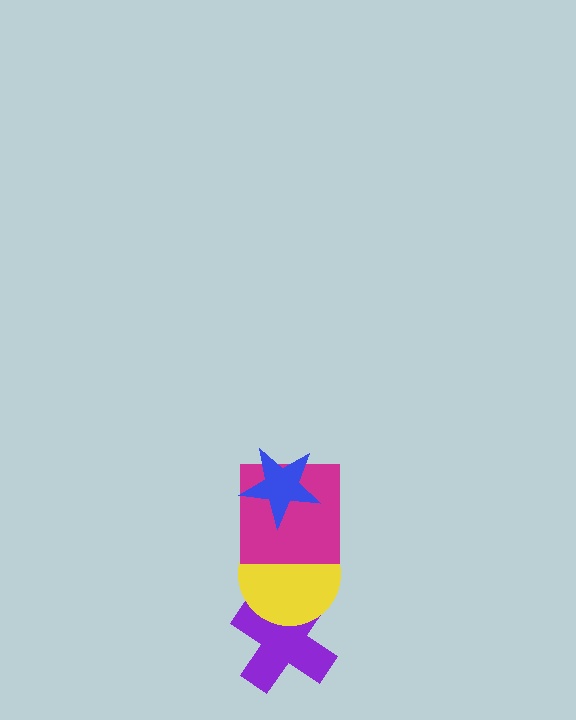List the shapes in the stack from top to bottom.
From top to bottom: the blue star, the magenta square, the yellow circle, the purple cross.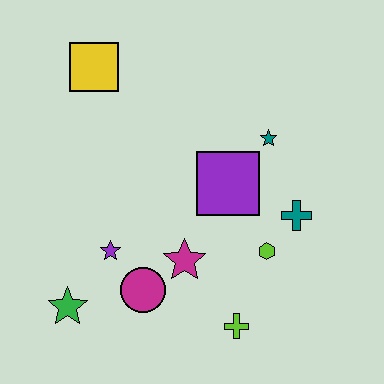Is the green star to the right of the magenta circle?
No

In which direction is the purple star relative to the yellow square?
The purple star is below the yellow square.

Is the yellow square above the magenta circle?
Yes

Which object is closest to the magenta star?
The magenta circle is closest to the magenta star.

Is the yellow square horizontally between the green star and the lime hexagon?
Yes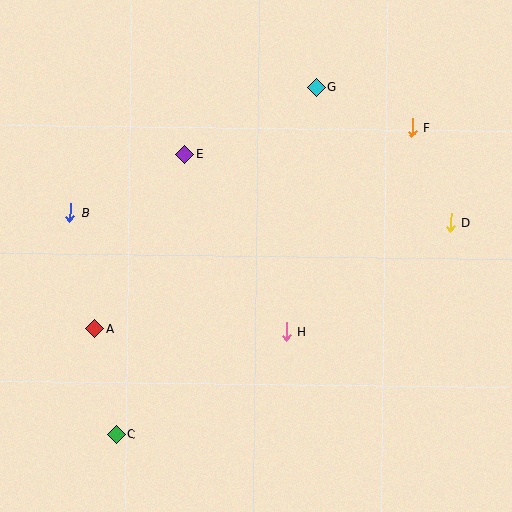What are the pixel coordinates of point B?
Point B is at (70, 212).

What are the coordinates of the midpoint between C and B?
The midpoint between C and B is at (93, 323).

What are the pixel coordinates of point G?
Point G is at (317, 87).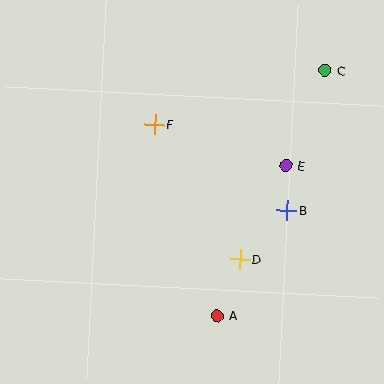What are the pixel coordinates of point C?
Point C is at (325, 70).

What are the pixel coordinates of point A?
Point A is at (217, 315).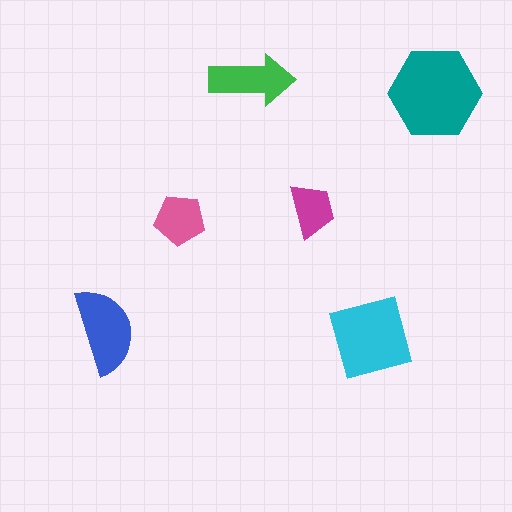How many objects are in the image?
There are 6 objects in the image.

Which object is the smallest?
The magenta trapezoid.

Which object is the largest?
The teal hexagon.